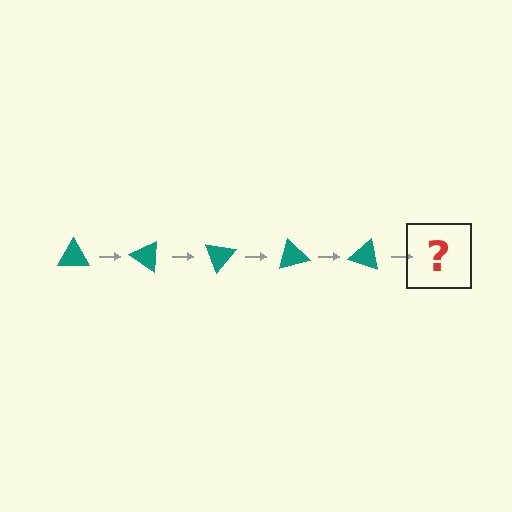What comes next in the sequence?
The next element should be a teal triangle rotated 175 degrees.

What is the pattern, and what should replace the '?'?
The pattern is that the triangle rotates 35 degrees each step. The '?' should be a teal triangle rotated 175 degrees.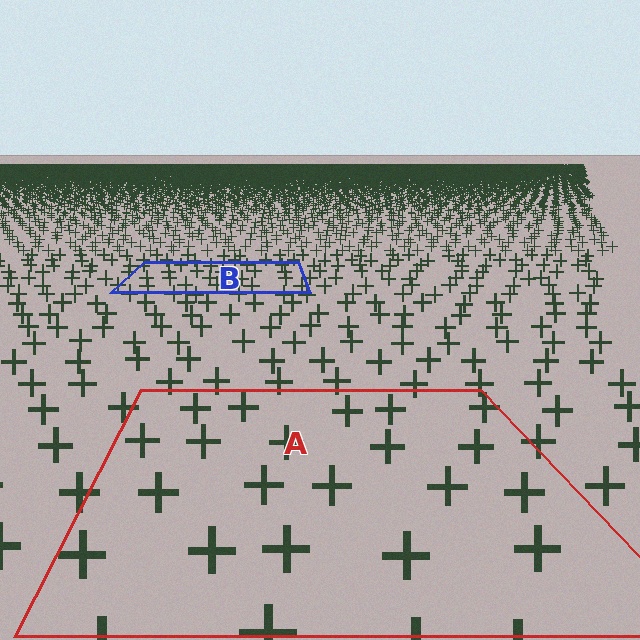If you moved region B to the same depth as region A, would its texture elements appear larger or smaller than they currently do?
They would appear larger. At a closer depth, the same texture elements are projected at a bigger on-screen size.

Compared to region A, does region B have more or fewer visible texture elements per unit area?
Region B has more texture elements per unit area — they are packed more densely because it is farther away.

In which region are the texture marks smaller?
The texture marks are smaller in region B, because it is farther away.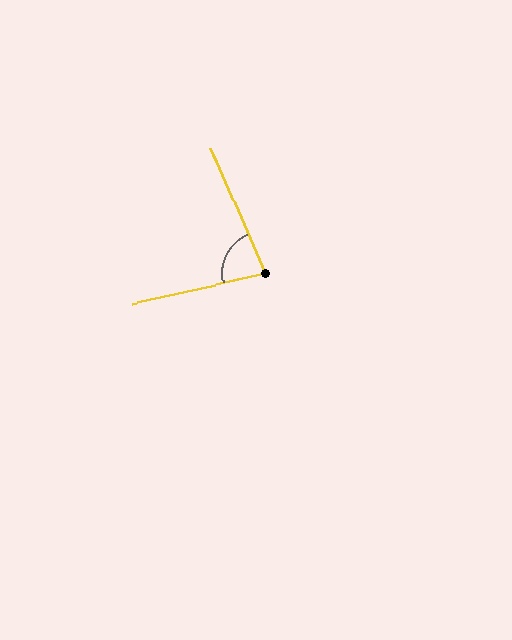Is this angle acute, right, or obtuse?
It is acute.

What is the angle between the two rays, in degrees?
Approximately 79 degrees.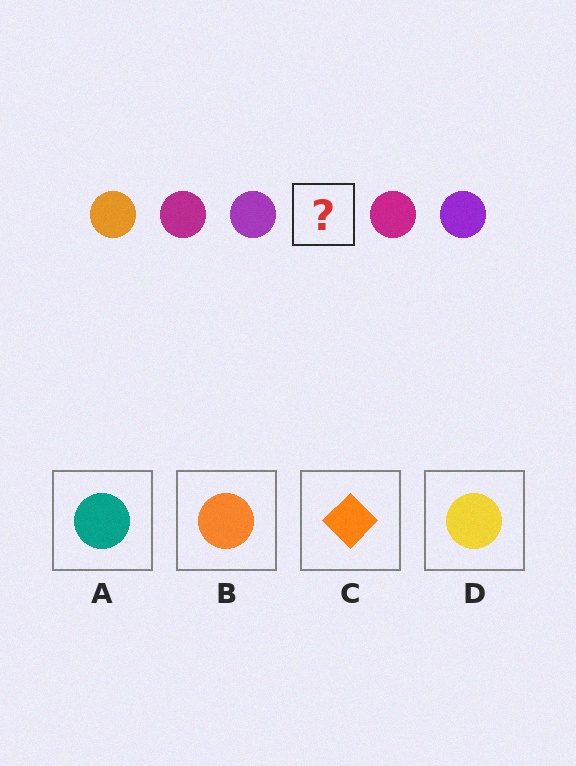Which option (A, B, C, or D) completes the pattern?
B.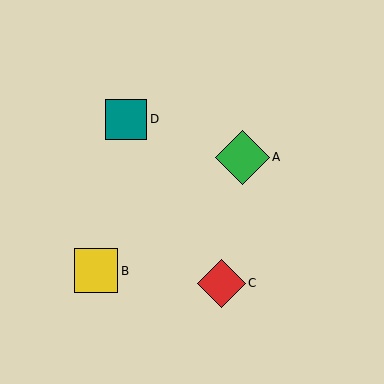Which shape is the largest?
The green diamond (labeled A) is the largest.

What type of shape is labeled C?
Shape C is a red diamond.